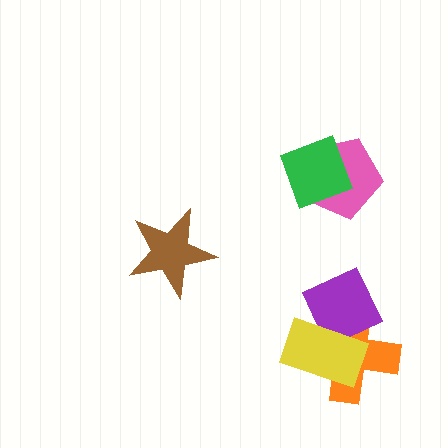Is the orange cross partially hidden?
Yes, it is partially covered by another shape.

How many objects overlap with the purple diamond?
2 objects overlap with the purple diamond.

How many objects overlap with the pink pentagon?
1 object overlaps with the pink pentagon.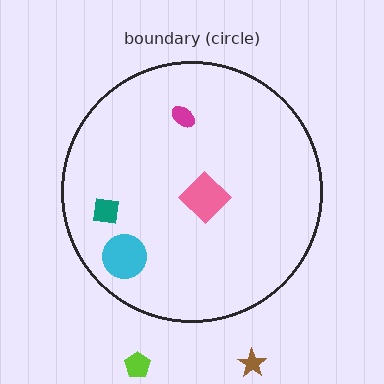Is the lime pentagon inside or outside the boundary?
Outside.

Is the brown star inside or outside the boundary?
Outside.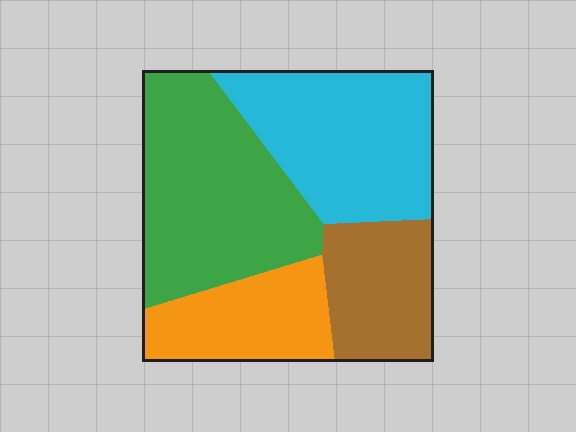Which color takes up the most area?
Green, at roughly 35%.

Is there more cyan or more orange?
Cyan.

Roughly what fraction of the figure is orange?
Orange takes up less than a quarter of the figure.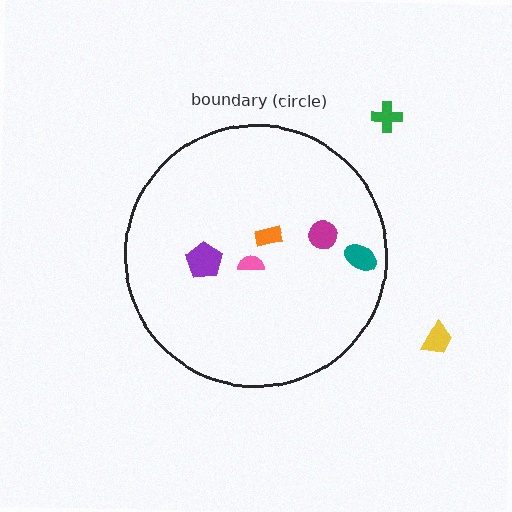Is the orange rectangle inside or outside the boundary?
Inside.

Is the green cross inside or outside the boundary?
Outside.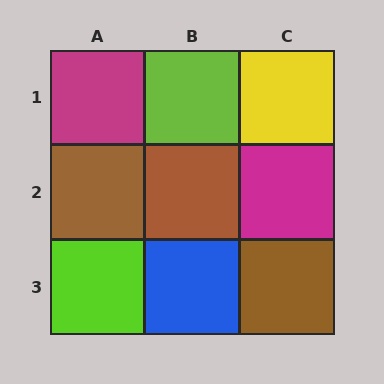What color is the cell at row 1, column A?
Magenta.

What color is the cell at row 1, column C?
Yellow.